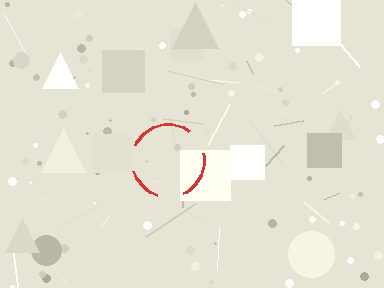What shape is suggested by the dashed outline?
The dashed outline suggests a circle.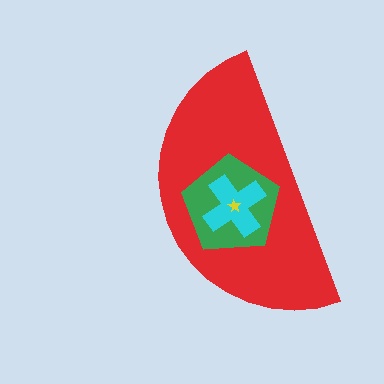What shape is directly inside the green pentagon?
The cyan cross.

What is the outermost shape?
The red semicircle.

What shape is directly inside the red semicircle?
The green pentagon.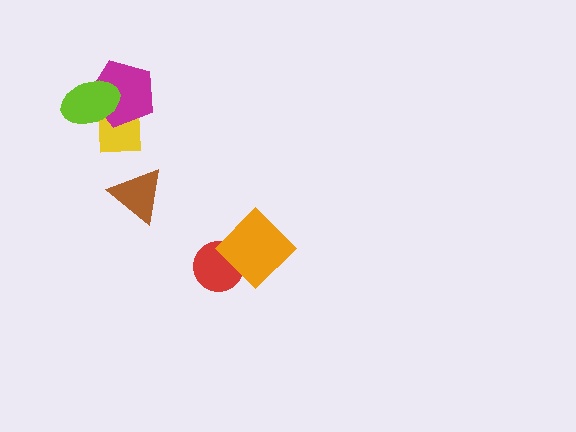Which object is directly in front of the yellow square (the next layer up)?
The magenta pentagon is directly in front of the yellow square.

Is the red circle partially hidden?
Yes, it is partially covered by another shape.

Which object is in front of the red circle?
The orange diamond is in front of the red circle.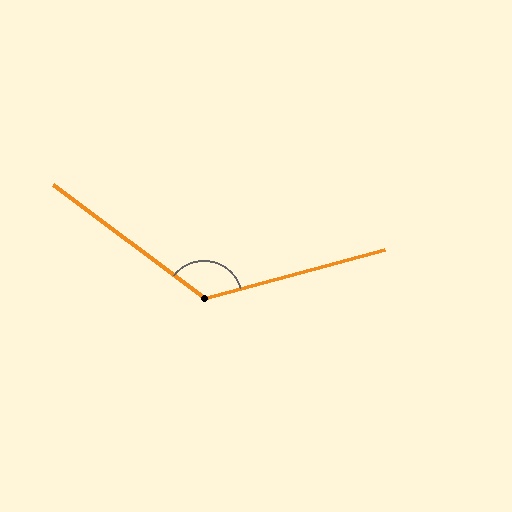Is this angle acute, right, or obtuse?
It is obtuse.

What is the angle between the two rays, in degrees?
Approximately 128 degrees.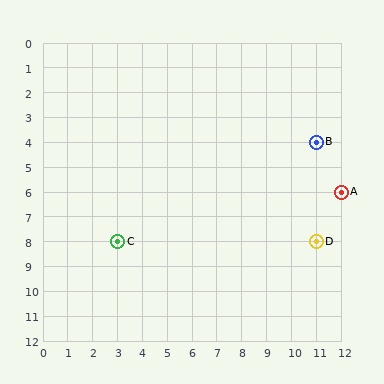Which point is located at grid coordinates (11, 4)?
Point B is at (11, 4).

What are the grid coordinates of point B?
Point B is at grid coordinates (11, 4).